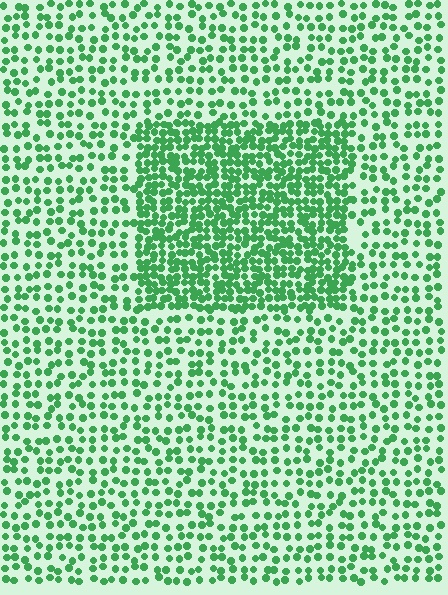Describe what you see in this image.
The image contains small green elements arranged at two different densities. A rectangle-shaped region is visible where the elements are more densely packed than the surrounding area.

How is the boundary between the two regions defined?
The boundary is defined by a change in element density (approximately 2.1x ratio). All elements are the same color, size, and shape.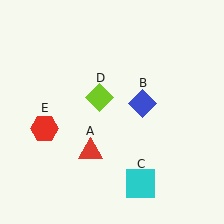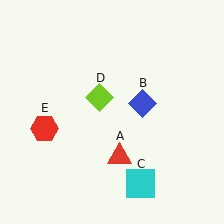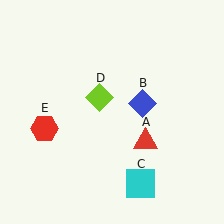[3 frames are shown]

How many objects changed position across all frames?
1 object changed position: red triangle (object A).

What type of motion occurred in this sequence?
The red triangle (object A) rotated counterclockwise around the center of the scene.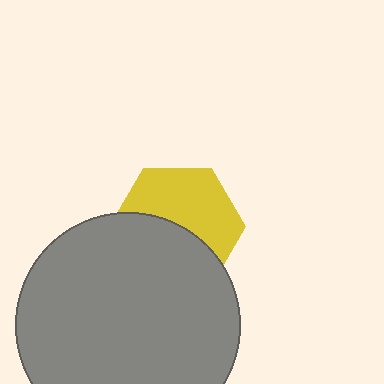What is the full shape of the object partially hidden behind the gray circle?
The partially hidden object is a yellow hexagon.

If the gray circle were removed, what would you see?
You would see the complete yellow hexagon.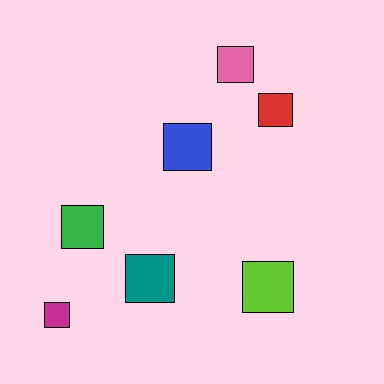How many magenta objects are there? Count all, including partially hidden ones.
There is 1 magenta object.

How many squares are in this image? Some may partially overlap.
There are 7 squares.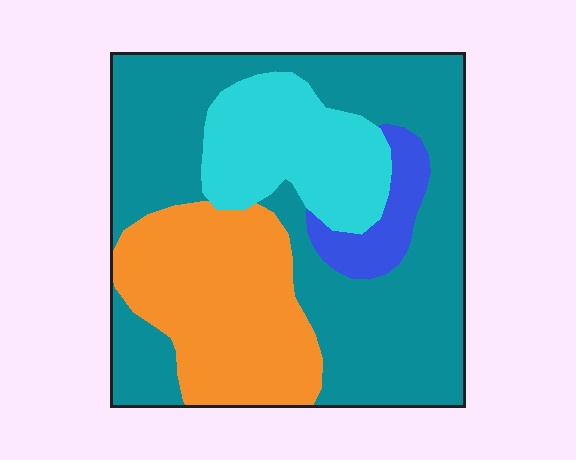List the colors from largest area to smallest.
From largest to smallest: teal, orange, cyan, blue.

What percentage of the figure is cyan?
Cyan covers 17% of the figure.